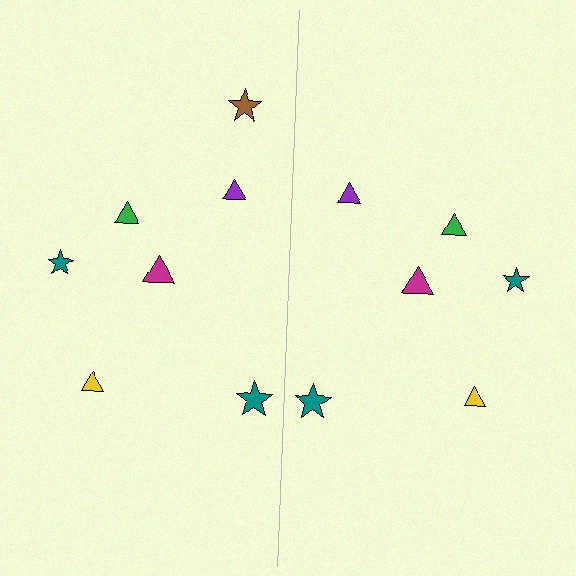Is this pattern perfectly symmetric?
No, the pattern is not perfectly symmetric. A brown star is missing from the right side.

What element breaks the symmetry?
A brown star is missing from the right side.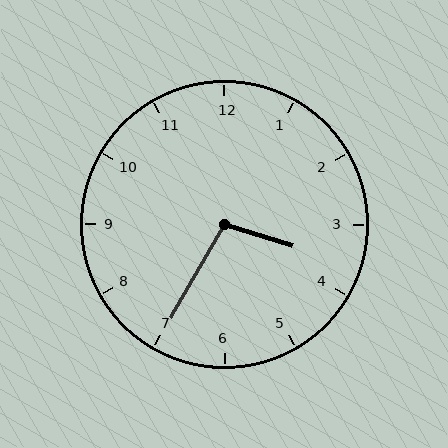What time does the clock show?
3:35.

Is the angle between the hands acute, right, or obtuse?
It is obtuse.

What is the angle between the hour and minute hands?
Approximately 102 degrees.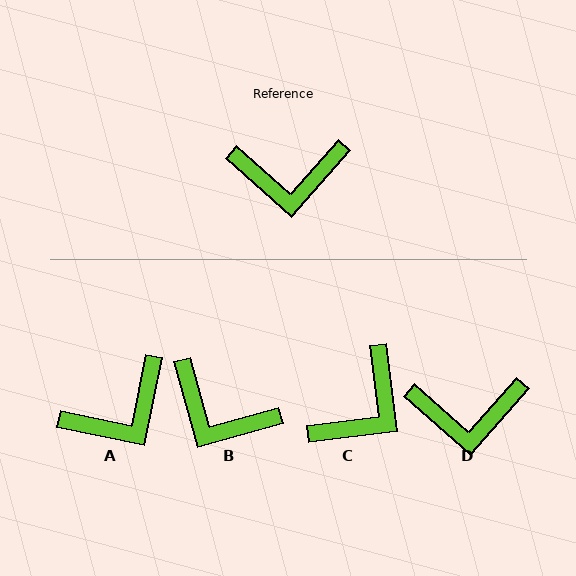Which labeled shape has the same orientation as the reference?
D.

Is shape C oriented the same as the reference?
No, it is off by about 48 degrees.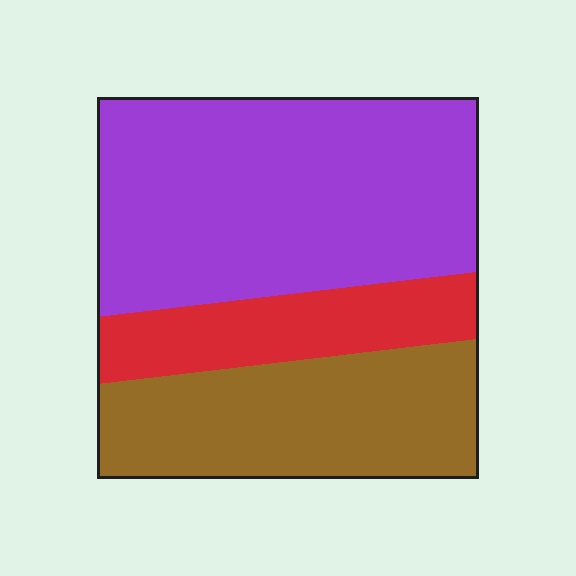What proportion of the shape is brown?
Brown takes up between a sixth and a third of the shape.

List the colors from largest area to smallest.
From largest to smallest: purple, brown, red.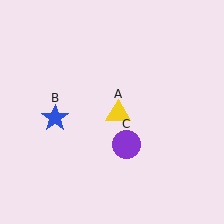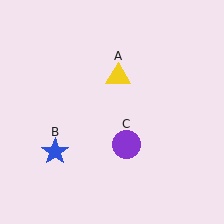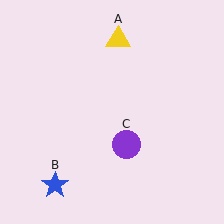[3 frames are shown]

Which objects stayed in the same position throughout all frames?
Purple circle (object C) remained stationary.